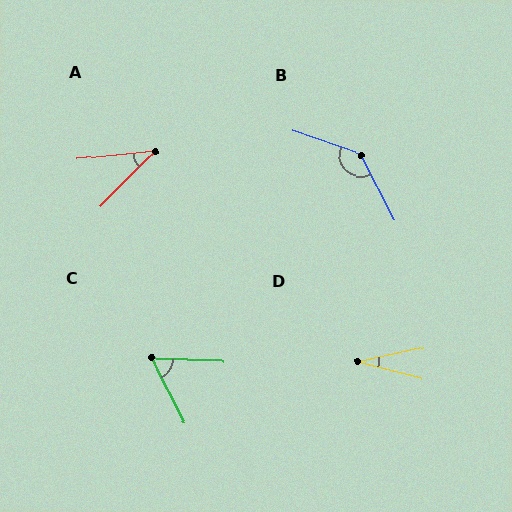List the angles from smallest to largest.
D (27°), A (39°), C (61°), B (136°).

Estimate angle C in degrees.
Approximately 61 degrees.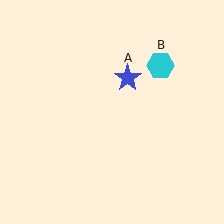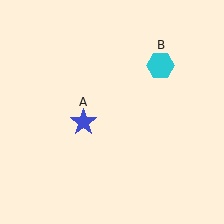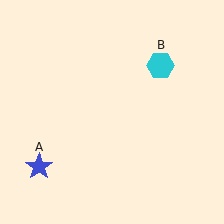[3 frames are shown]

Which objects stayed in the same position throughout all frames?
Cyan hexagon (object B) remained stationary.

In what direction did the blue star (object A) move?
The blue star (object A) moved down and to the left.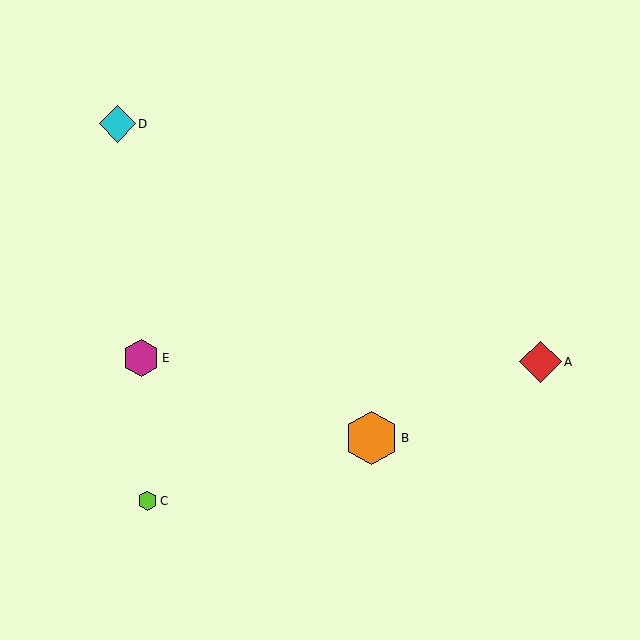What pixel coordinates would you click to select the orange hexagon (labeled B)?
Click at (371, 438) to select the orange hexagon B.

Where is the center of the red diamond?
The center of the red diamond is at (540, 362).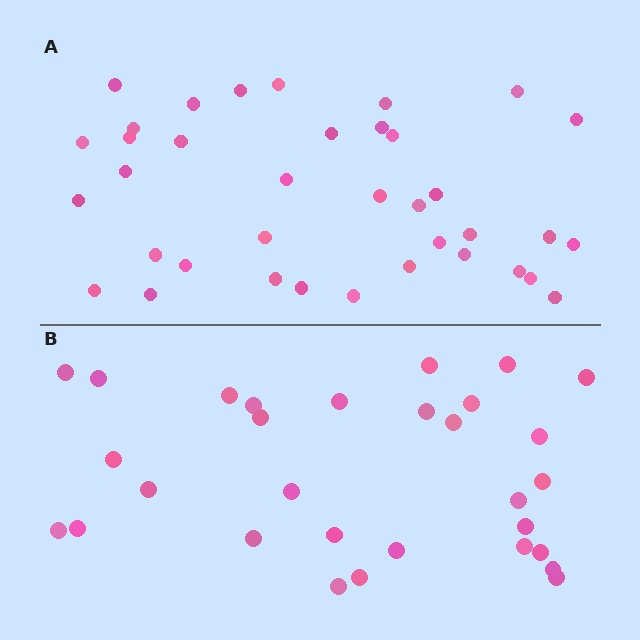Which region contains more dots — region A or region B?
Region A (the top region) has more dots.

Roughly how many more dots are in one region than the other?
Region A has roughly 8 or so more dots than region B.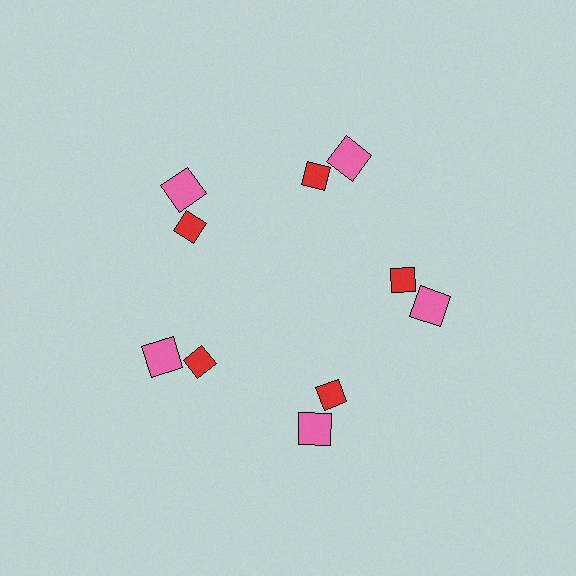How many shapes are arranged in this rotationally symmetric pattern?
There are 10 shapes, arranged in 5 groups of 2.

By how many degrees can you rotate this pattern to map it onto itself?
The pattern maps onto itself every 72 degrees of rotation.